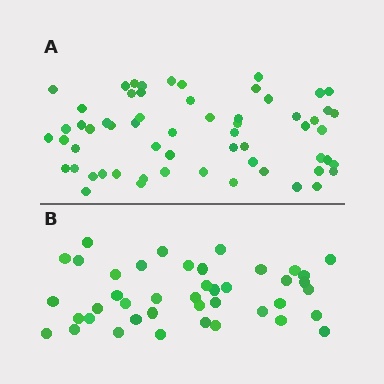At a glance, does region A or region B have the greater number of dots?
Region A (the top region) has more dots.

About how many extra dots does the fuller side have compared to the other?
Region A has approximately 20 more dots than region B.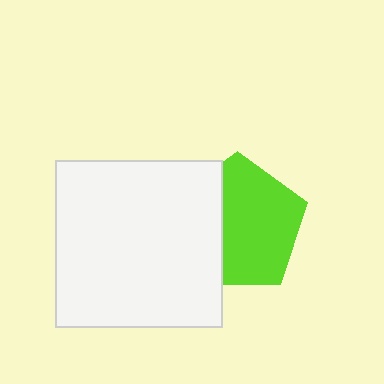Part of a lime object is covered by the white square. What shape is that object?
It is a pentagon.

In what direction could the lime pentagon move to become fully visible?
The lime pentagon could move right. That would shift it out from behind the white square entirely.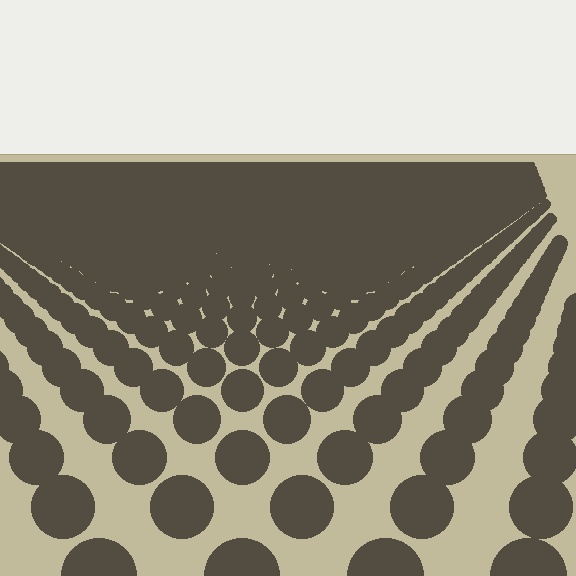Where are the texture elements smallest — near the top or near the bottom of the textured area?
Near the top.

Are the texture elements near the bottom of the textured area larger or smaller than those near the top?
Larger. Near the bottom, elements are closer to the viewer and appear at a bigger on-screen size.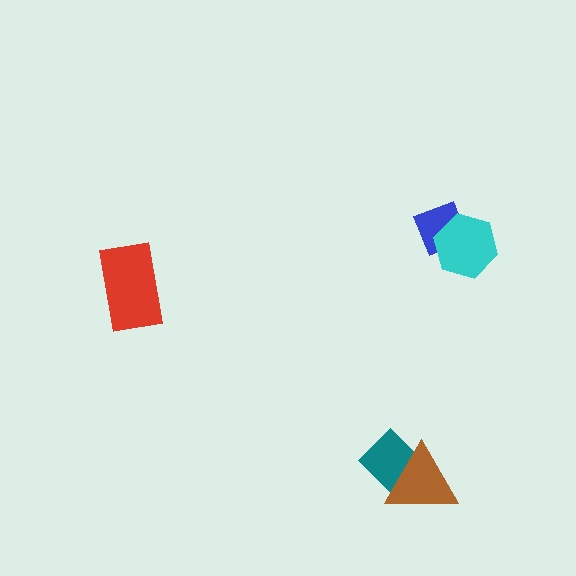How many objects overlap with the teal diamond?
1 object overlaps with the teal diamond.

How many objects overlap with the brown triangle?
1 object overlaps with the brown triangle.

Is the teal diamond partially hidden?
Yes, it is partially covered by another shape.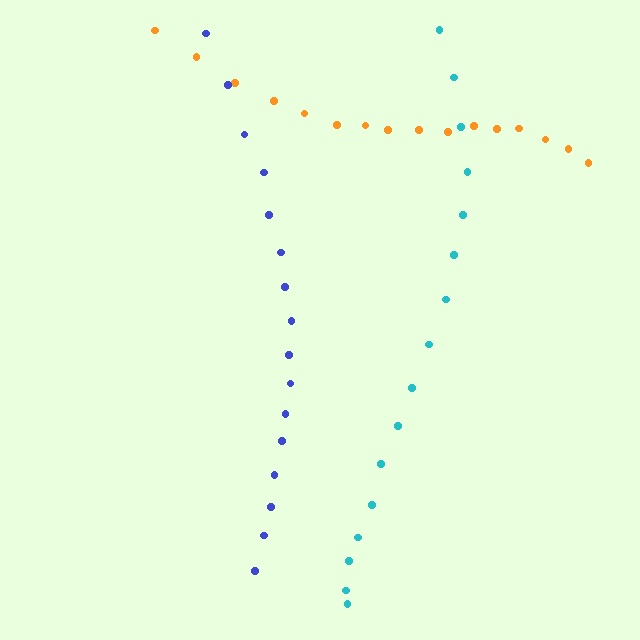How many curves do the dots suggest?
There are 3 distinct paths.